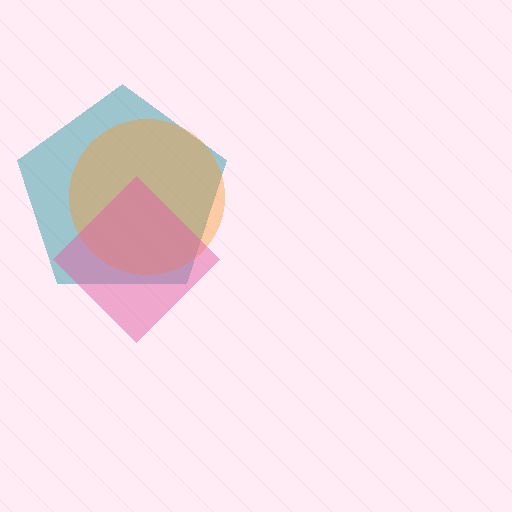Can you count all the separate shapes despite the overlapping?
Yes, there are 3 separate shapes.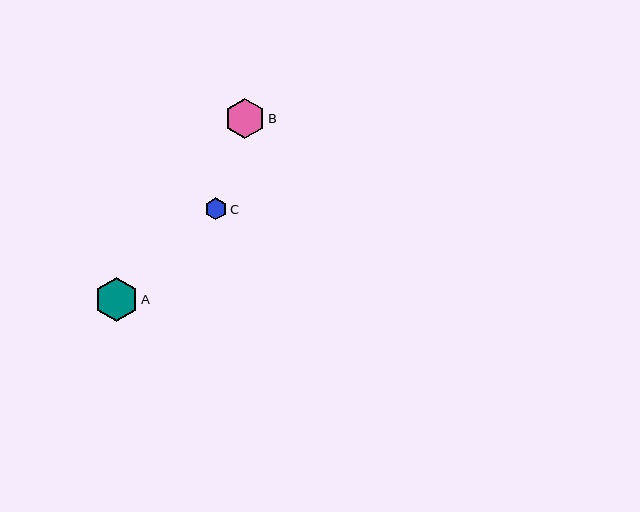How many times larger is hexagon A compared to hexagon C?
Hexagon A is approximately 2.0 times the size of hexagon C.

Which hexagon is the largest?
Hexagon A is the largest with a size of approximately 44 pixels.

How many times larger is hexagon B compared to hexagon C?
Hexagon B is approximately 1.8 times the size of hexagon C.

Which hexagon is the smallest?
Hexagon C is the smallest with a size of approximately 22 pixels.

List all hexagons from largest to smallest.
From largest to smallest: A, B, C.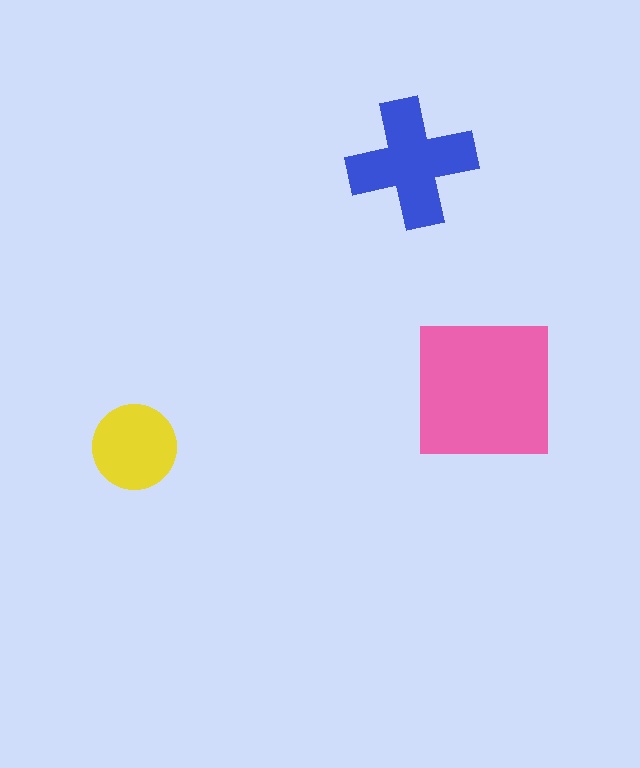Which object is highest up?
The blue cross is topmost.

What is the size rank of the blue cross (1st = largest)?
2nd.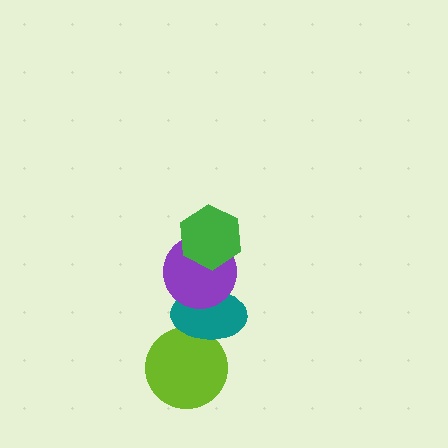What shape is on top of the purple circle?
The green hexagon is on top of the purple circle.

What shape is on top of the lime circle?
The teal ellipse is on top of the lime circle.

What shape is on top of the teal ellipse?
The purple circle is on top of the teal ellipse.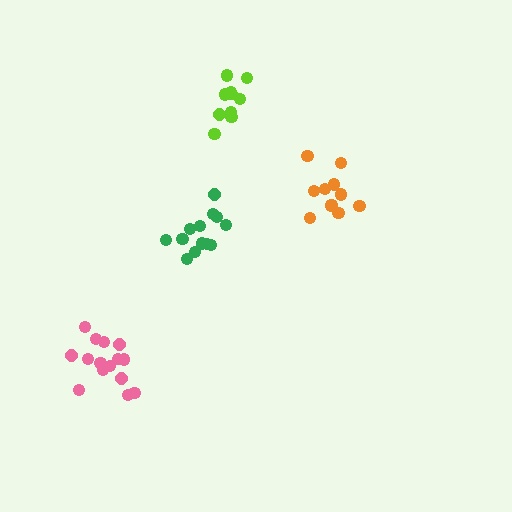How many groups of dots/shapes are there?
There are 4 groups.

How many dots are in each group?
Group 1: 13 dots, Group 2: 15 dots, Group 3: 11 dots, Group 4: 10 dots (49 total).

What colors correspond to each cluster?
The clusters are colored: green, pink, orange, lime.